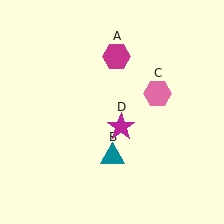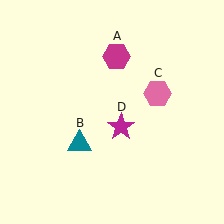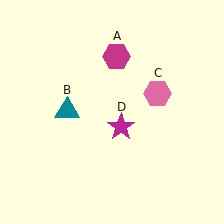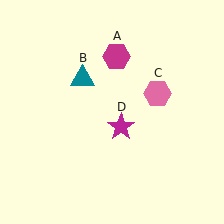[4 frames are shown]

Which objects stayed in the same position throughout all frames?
Magenta hexagon (object A) and pink hexagon (object C) and magenta star (object D) remained stationary.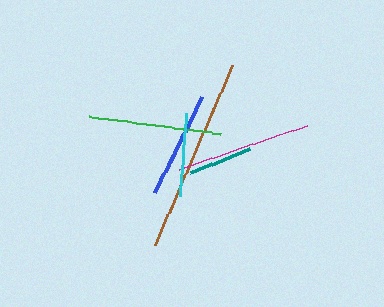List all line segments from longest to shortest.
From longest to shortest: brown, magenta, green, blue, cyan, teal.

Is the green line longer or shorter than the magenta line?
The magenta line is longer than the green line.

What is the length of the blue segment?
The blue segment is approximately 107 pixels long.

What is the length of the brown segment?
The brown segment is approximately 196 pixels long.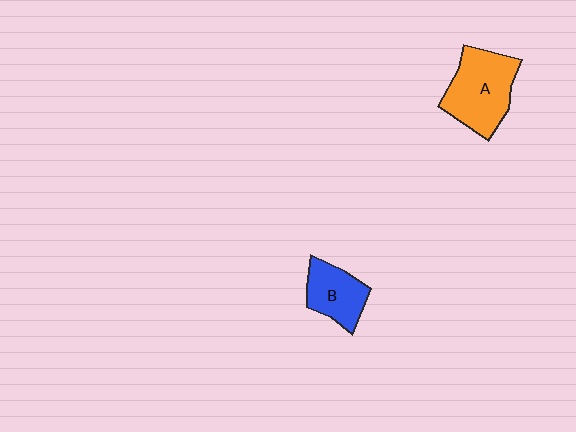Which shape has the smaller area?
Shape B (blue).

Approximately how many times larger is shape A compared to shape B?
Approximately 1.6 times.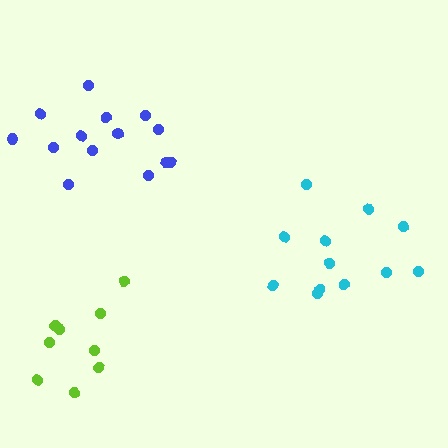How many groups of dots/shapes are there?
There are 3 groups.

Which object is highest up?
The blue cluster is topmost.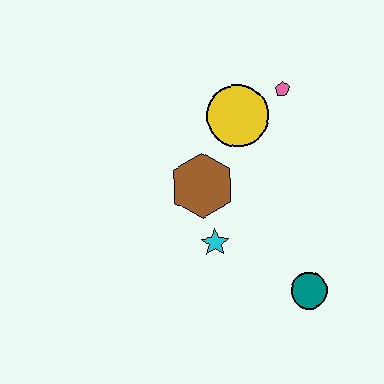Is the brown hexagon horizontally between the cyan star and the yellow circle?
No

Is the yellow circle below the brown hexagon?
No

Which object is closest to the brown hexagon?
The cyan star is closest to the brown hexagon.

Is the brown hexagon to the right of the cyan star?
No